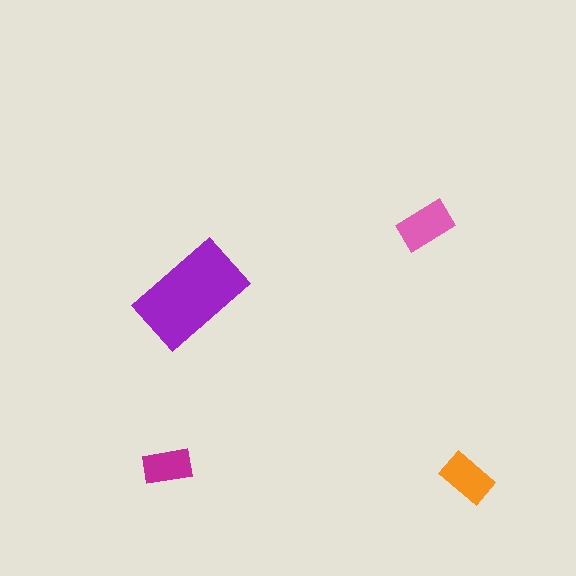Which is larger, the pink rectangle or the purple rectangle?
The purple one.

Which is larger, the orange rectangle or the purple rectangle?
The purple one.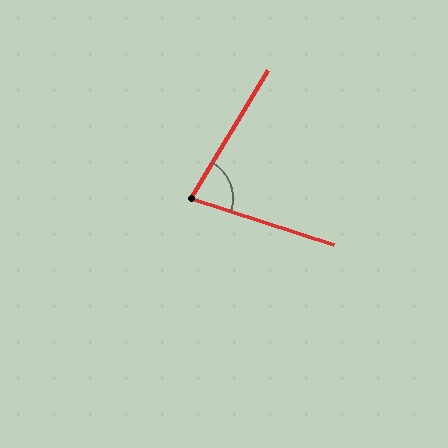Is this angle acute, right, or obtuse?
It is acute.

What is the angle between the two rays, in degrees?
Approximately 77 degrees.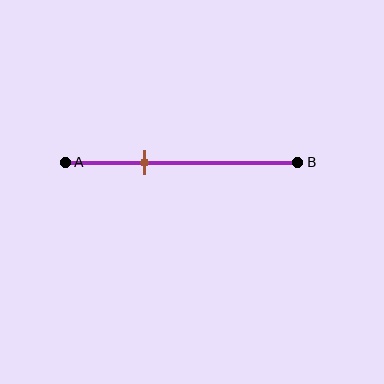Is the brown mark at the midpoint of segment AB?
No, the mark is at about 35% from A, not at the 50% midpoint.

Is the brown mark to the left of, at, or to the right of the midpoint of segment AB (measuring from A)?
The brown mark is to the left of the midpoint of segment AB.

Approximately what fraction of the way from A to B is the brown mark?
The brown mark is approximately 35% of the way from A to B.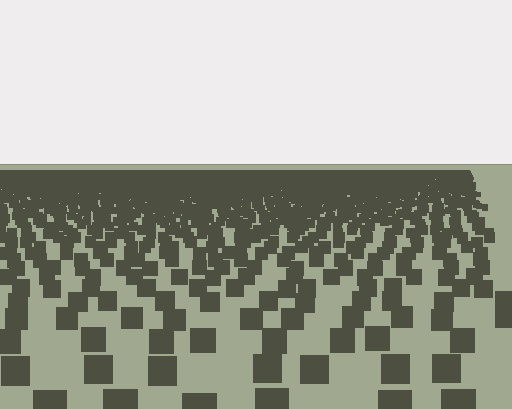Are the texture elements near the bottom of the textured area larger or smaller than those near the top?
Larger. Near the bottom, elements are closer to the viewer and appear at a bigger on-screen size.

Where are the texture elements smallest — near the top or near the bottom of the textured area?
Near the top.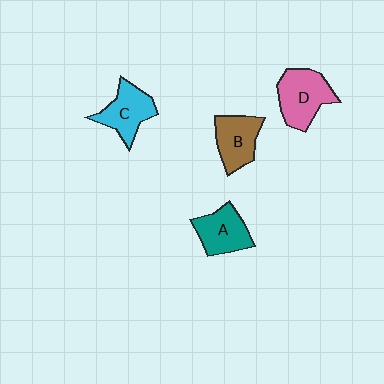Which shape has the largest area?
Shape D (pink).